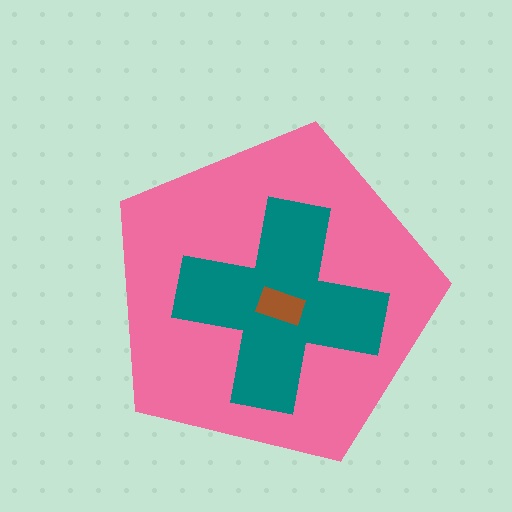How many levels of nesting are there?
3.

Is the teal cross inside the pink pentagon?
Yes.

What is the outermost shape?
The pink pentagon.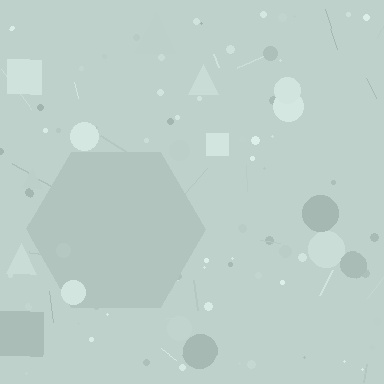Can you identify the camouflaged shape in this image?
The camouflaged shape is a hexagon.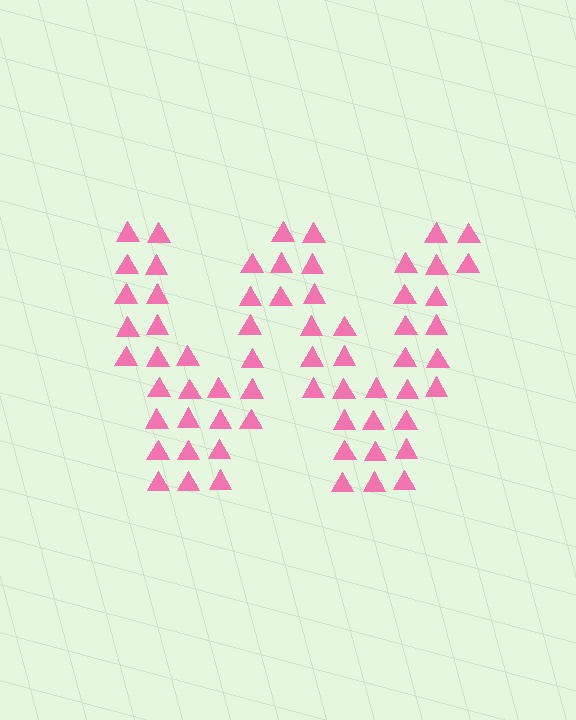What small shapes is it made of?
It is made of small triangles.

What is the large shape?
The large shape is the letter W.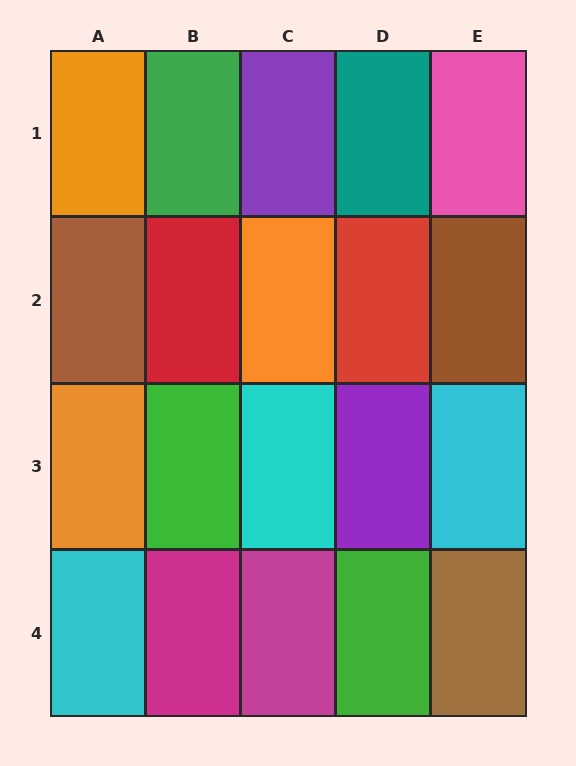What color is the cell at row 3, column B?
Green.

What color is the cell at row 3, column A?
Orange.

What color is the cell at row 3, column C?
Cyan.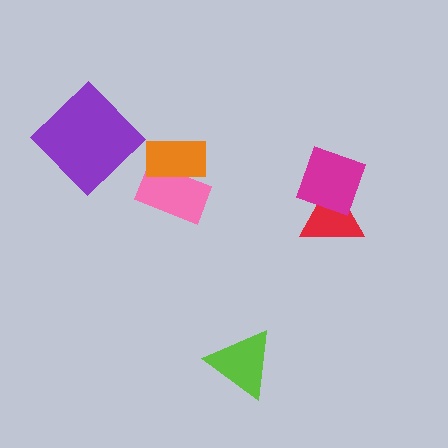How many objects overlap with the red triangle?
1 object overlaps with the red triangle.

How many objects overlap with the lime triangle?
0 objects overlap with the lime triangle.